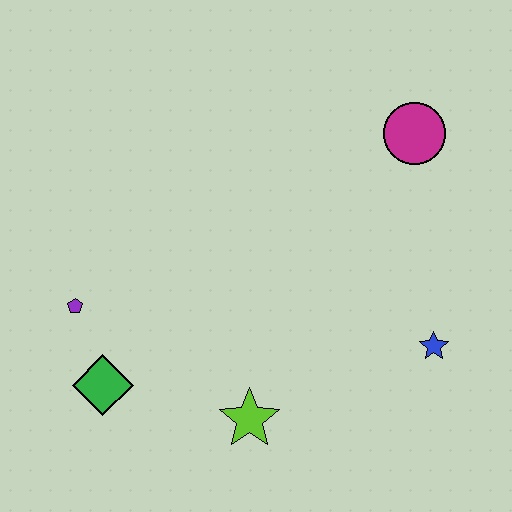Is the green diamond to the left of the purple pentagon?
No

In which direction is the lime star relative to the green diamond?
The lime star is to the right of the green diamond.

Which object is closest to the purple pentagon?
The green diamond is closest to the purple pentagon.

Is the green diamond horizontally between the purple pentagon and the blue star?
Yes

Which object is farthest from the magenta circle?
The green diamond is farthest from the magenta circle.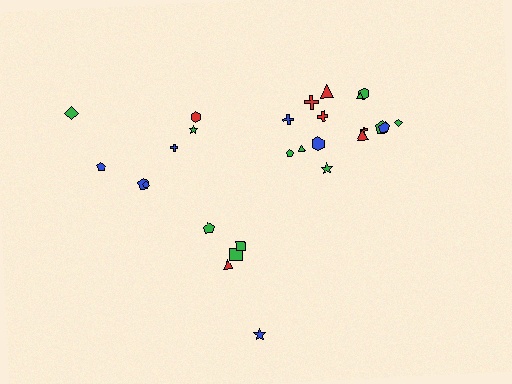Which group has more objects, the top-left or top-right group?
The top-right group.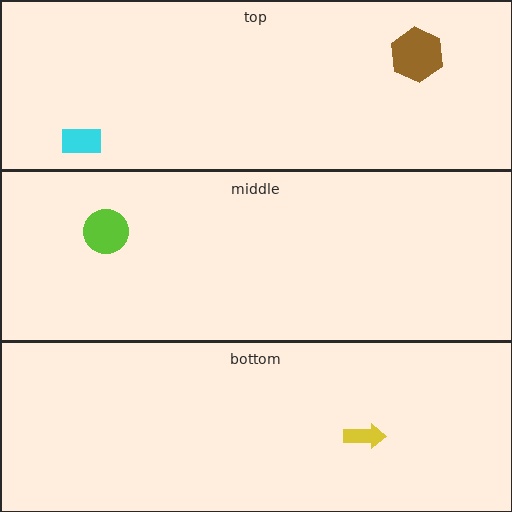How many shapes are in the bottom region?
1.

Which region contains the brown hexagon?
The top region.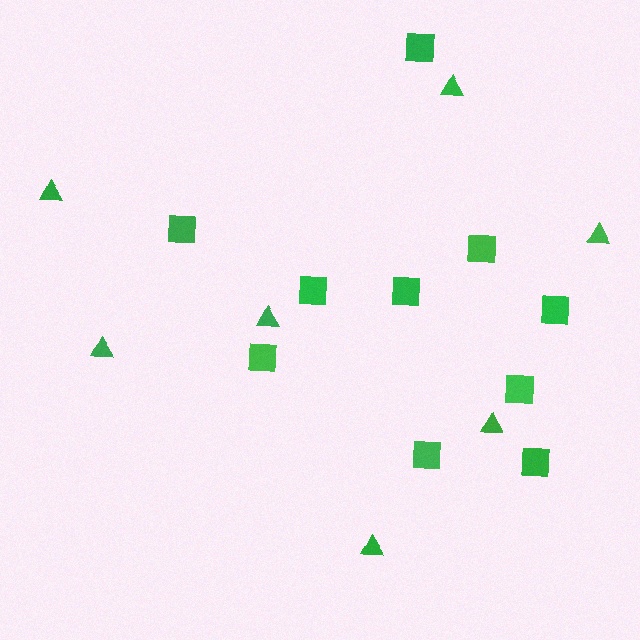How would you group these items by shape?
There are 2 groups: one group of triangles (7) and one group of squares (10).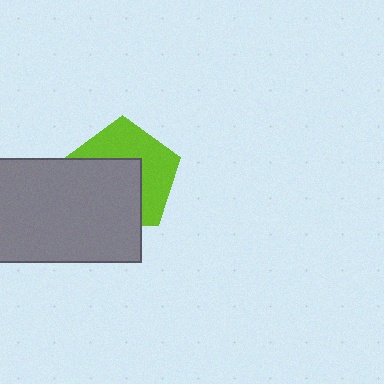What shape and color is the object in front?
The object in front is a gray rectangle.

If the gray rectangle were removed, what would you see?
You would see the complete lime pentagon.